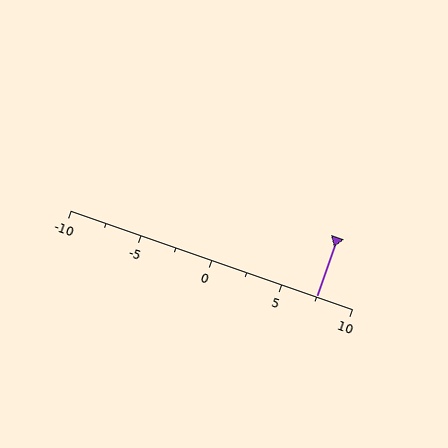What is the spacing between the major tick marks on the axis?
The major ticks are spaced 5 apart.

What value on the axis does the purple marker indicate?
The marker indicates approximately 7.5.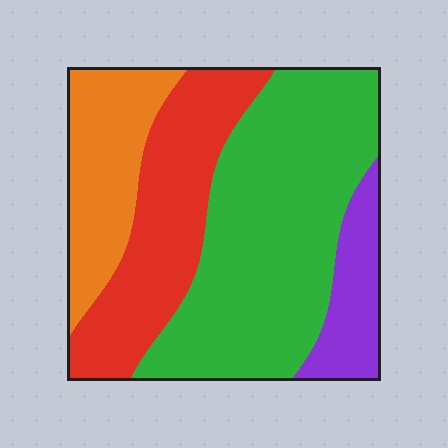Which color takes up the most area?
Green, at roughly 45%.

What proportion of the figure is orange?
Orange takes up about one sixth (1/6) of the figure.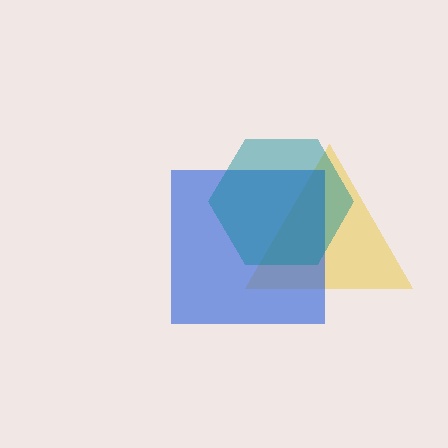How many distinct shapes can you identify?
There are 3 distinct shapes: a yellow triangle, a blue square, a teal hexagon.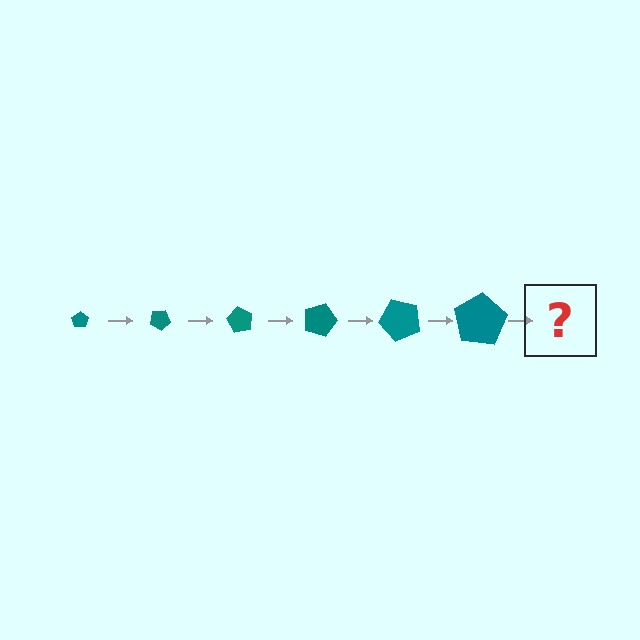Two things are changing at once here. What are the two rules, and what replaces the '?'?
The two rules are that the pentagon grows larger each step and it rotates 30 degrees each step. The '?' should be a pentagon, larger than the previous one and rotated 180 degrees from the start.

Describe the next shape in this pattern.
It should be a pentagon, larger than the previous one and rotated 180 degrees from the start.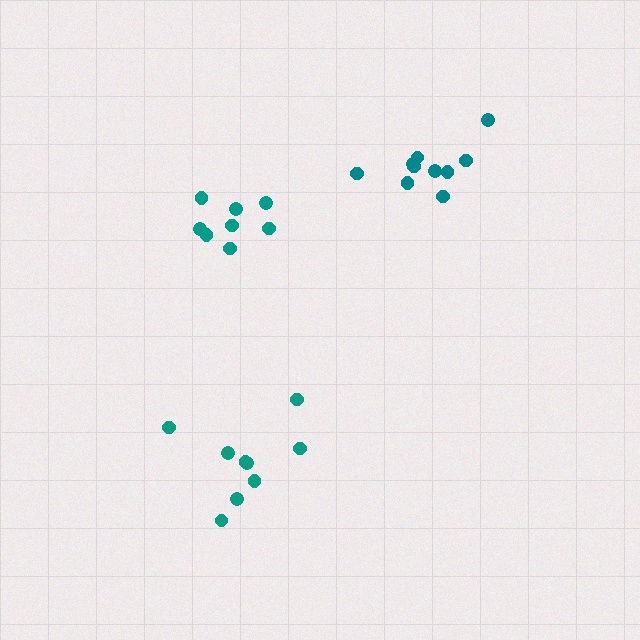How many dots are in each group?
Group 1: 9 dots, Group 2: 10 dots, Group 3: 8 dots (27 total).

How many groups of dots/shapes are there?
There are 3 groups.